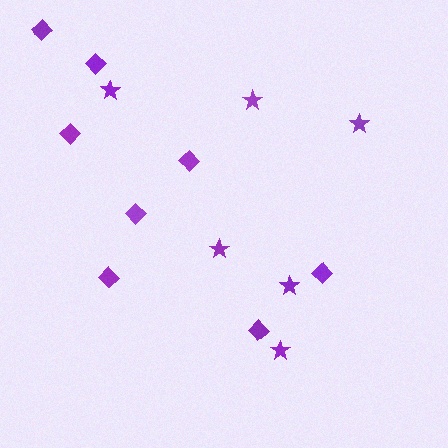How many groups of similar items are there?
There are 2 groups: one group of stars (6) and one group of diamonds (8).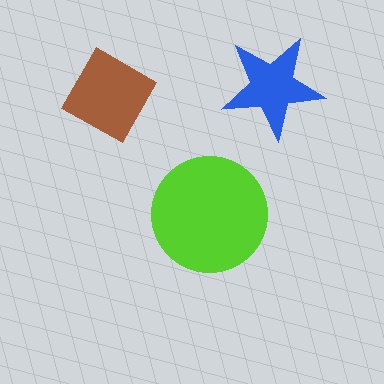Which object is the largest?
The lime circle.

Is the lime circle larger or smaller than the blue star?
Larger.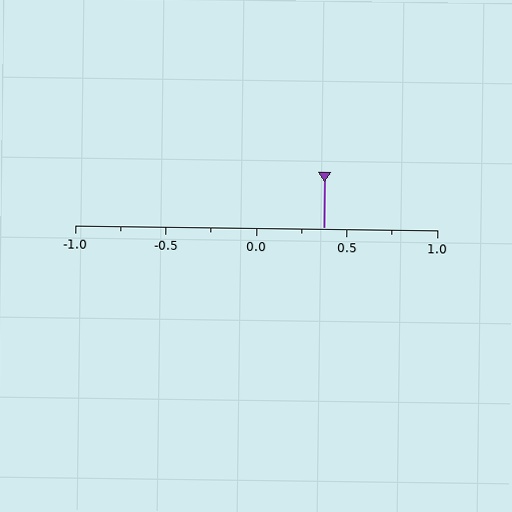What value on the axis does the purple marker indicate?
The marker indicates approximately 0.38.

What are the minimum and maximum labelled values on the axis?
The axis runs from -1.0 to 1.0.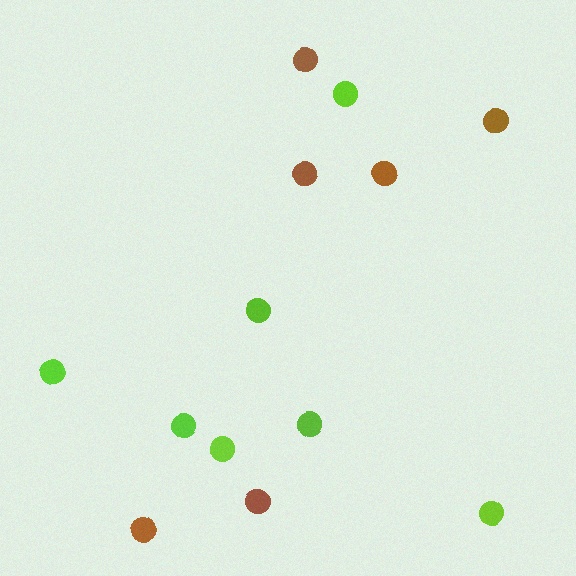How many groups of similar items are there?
There are 2 groups: one group of brown circles (6) and one group of lime circles (7).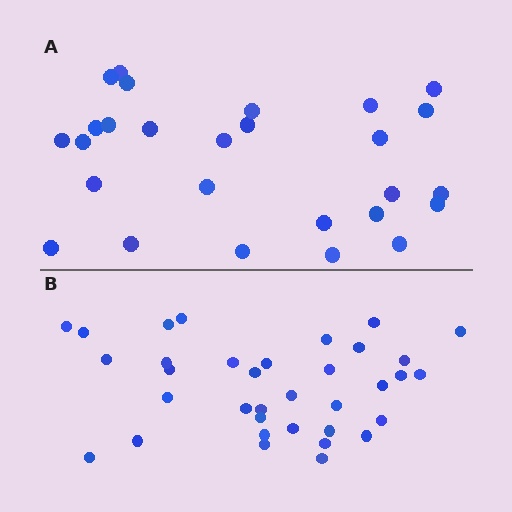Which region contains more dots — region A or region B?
Region B (the bottom region) has more dots.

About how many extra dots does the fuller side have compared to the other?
Region B has roughly 8 or so more dots than region A.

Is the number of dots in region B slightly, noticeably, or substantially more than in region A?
Region B has noticeably more, but not dramatically so. The ratio is roughly 1.3 to 1.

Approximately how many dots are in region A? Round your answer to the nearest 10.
About 30 dots. (The exact count is 27, which rounds to 30.)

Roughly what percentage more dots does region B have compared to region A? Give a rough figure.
About 30% more.